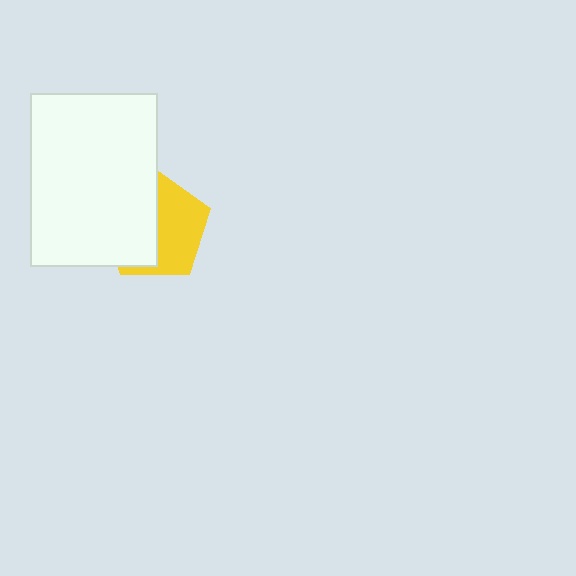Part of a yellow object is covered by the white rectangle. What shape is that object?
It is a pentagon.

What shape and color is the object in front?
The object in front is a white rectangle.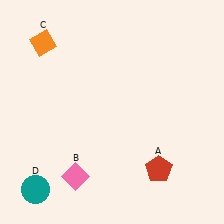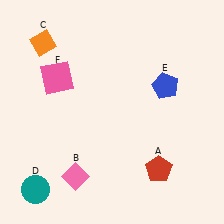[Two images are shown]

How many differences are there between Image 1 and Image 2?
There are 2 differences between the two images.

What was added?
A blue pentagon (E), a pink square (F) were added in Image 2.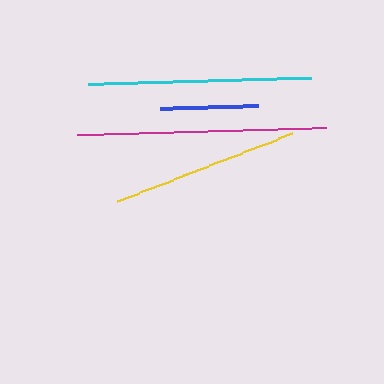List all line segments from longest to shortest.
From longest to shortest: magenta, cyan, yellow, blue.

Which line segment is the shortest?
The blue line is the shortest at approximately 97 pixels.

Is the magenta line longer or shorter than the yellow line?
The magenta line is longer than the yellow line.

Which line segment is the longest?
The magenta line is the longest at approximately 249 pixels.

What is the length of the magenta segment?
The magenta segment is approximately 249 pixels long.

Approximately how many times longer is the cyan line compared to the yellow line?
The cyan line is approximately 1.2 times the length of the yellow line.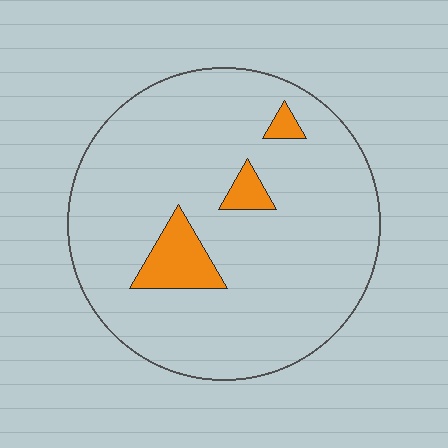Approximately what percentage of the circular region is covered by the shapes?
Approximately 10%.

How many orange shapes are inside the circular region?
3.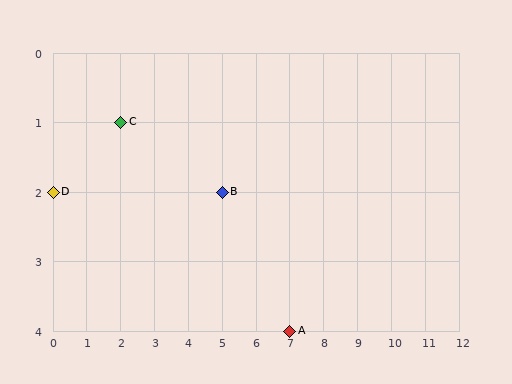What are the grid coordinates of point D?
Point D is at grid coordinates (0, 2).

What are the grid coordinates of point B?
Point B is at grid coordinates (5, 2).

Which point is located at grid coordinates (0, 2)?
Point D is at (0, 2).